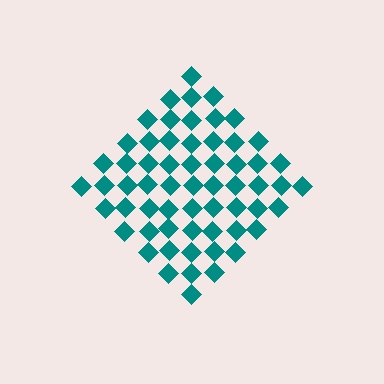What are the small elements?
The small elements are diamonds.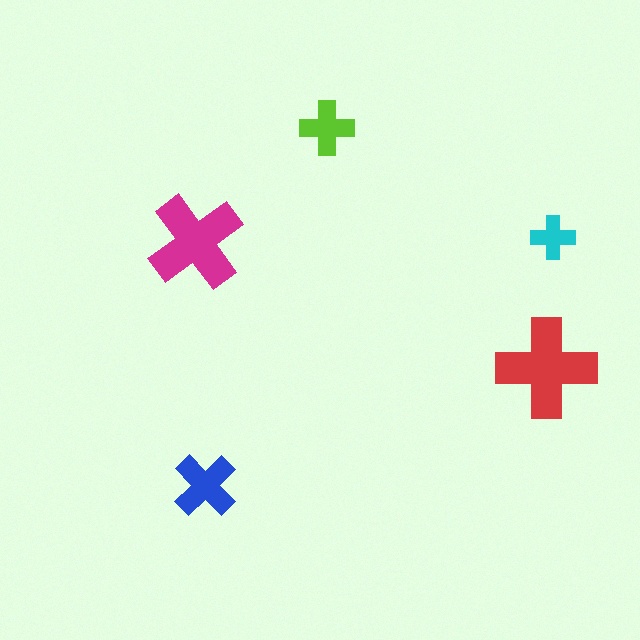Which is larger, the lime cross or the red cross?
The red one.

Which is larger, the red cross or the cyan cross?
The red one.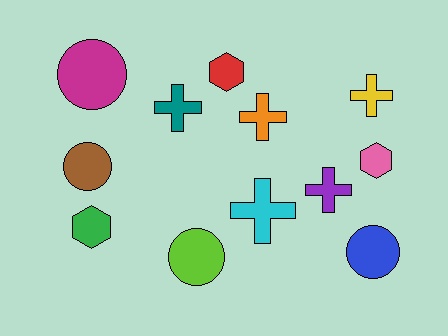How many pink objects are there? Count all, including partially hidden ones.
There is 1 pink object.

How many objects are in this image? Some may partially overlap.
There are 12 objects.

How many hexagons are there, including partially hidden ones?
There are 3 hexagons.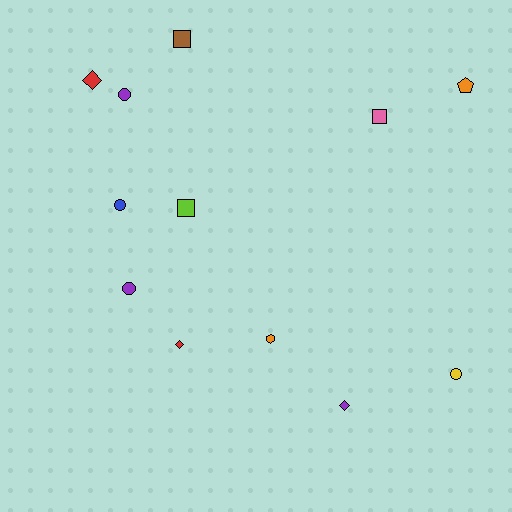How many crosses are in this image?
There are no crosses.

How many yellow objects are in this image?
There is 1 yellow object.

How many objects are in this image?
There are 12 objects.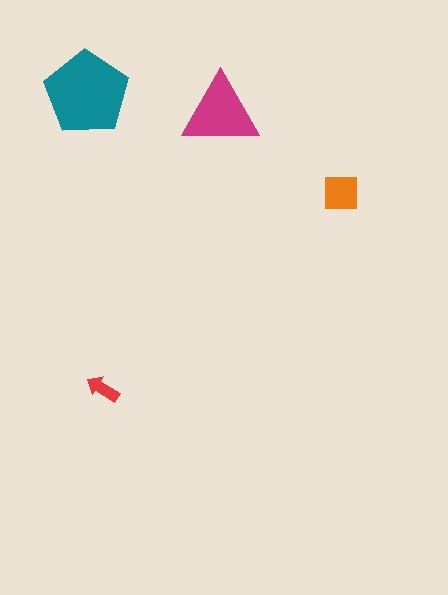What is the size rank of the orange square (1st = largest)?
3rd.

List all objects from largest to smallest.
The teal pentagon, the magenta triangle, the orange square, the red arrow.